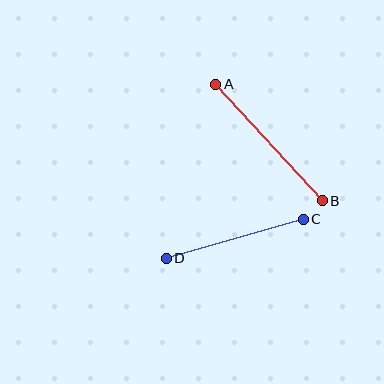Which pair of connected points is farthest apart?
Points A and B are farthest apart.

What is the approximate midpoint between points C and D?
The midpoint is at approximately (235, 239) pixels.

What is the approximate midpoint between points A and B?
The midpoint is at approximately (269, 142) pixels.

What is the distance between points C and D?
The distance is approximately 142 pixels.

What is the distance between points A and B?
The distance is approximately 158 pixels.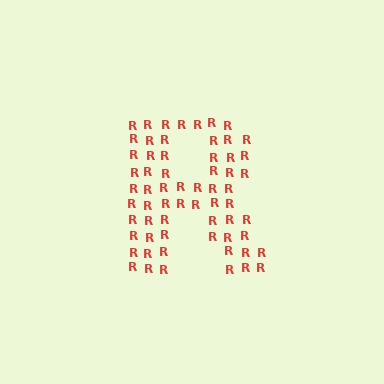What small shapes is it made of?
It is made of small letter R's.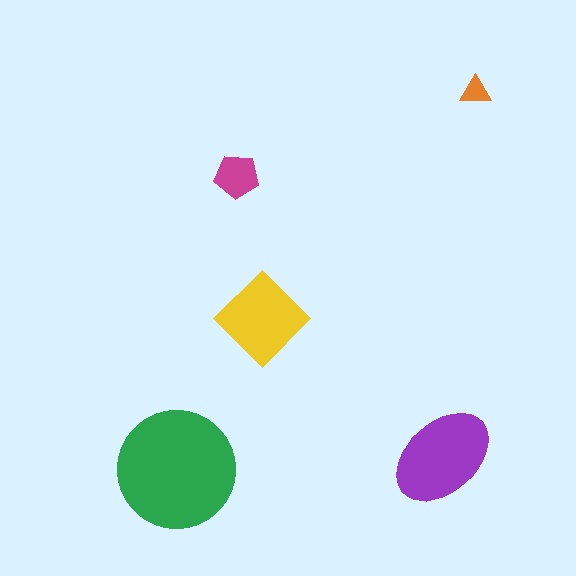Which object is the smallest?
The orange triangle.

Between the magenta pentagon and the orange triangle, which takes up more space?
The magenta pentagon.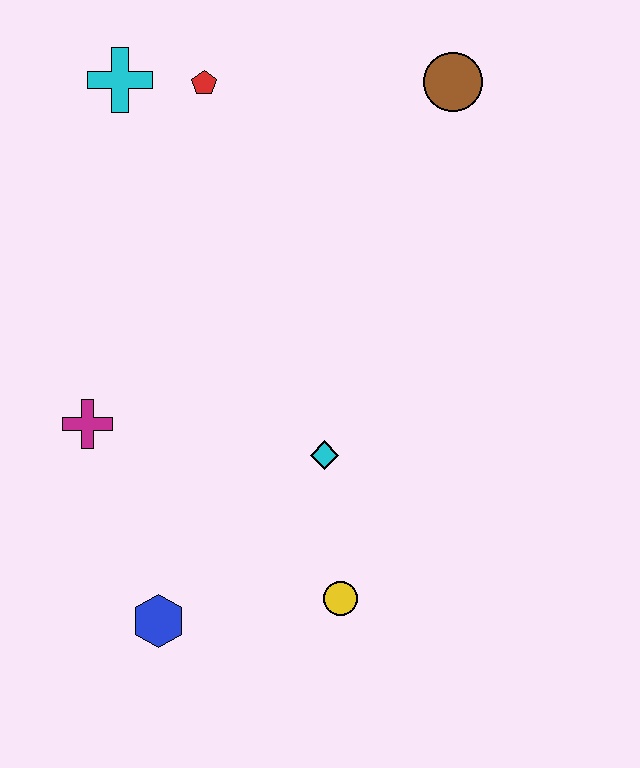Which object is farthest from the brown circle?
The blue hexagon is farthest from the brown circle.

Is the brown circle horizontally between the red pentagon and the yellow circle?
No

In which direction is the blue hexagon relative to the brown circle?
The blue hexagon is below the brown circle.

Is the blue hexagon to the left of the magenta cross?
No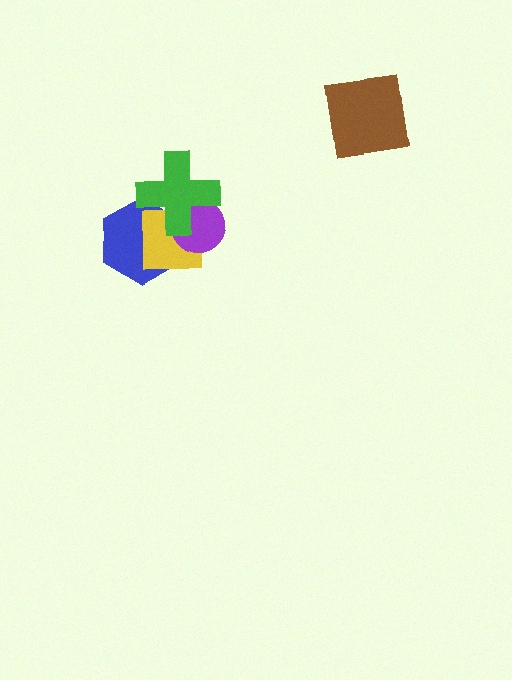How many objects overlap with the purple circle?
3 objects overlap with the purple circle.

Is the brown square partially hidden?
No, no other shape covers it.